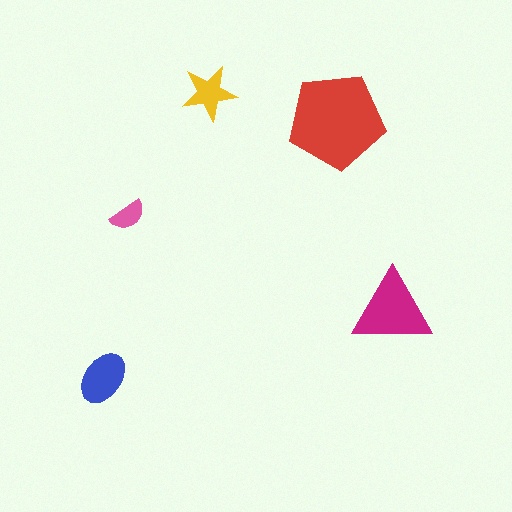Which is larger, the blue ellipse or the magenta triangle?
The magenta triangle.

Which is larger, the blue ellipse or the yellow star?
The blue ellipse.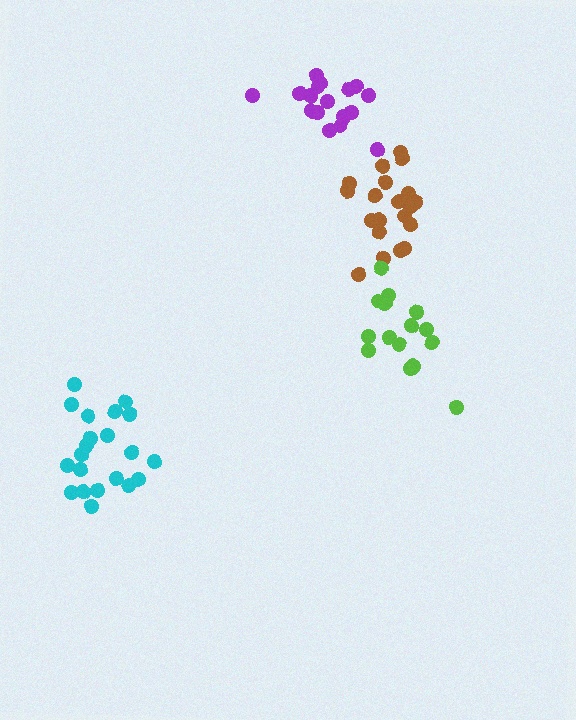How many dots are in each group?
Group 1: 21 dots, Group 2: 17 dots, Group 3: 20 dots, Group 4: 15 dots (73 total).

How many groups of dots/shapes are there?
There are 4 groups.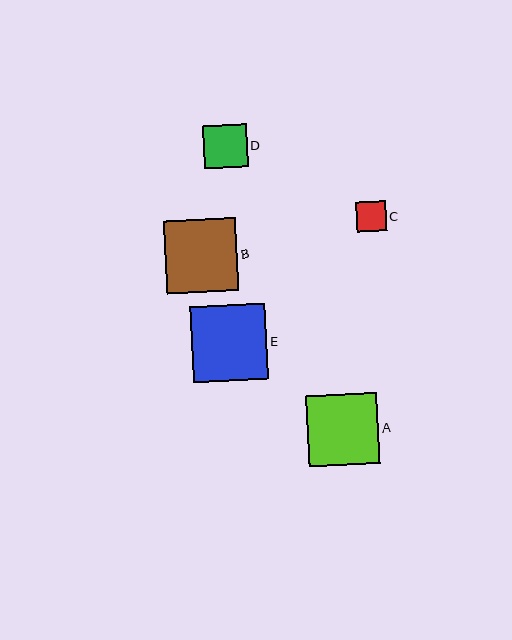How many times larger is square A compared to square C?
Square A is approximately 2.4 times the size of square C.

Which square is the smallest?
Square C is the smallest with a size of approximately 30 pixels.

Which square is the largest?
Square E is the largest with a size of approximately 76 pixels.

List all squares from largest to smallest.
From largest to smallest: E, B, A, D, C.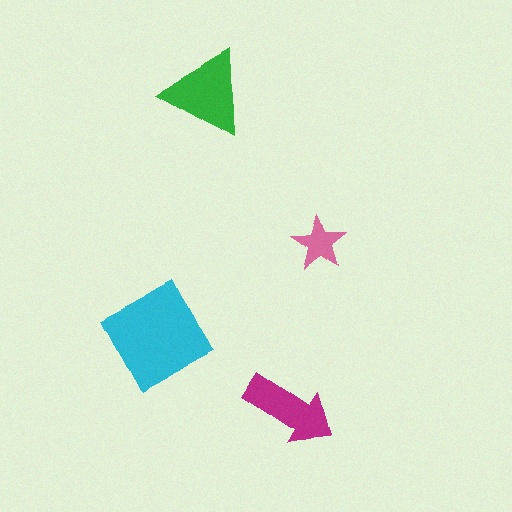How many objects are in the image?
There are 4 objects in the image.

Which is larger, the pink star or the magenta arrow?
The magenta arrow.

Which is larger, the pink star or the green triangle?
The green triangle.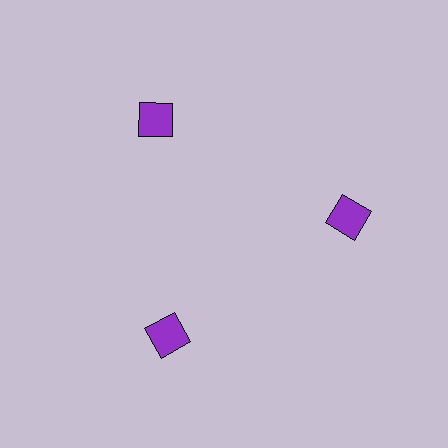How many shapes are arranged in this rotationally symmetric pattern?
There are 3 shapes, arranged in 3 groups of 1.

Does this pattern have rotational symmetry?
Yes, this pattern has 3-fold rotational symmetry. It looks the same after rotating 120 degrees around the center.